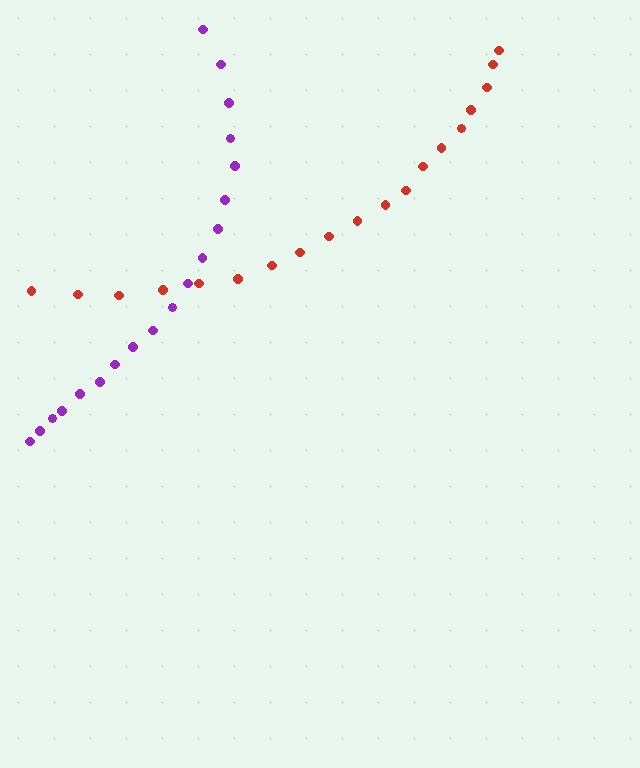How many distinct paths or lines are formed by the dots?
There are 2 distinct paths.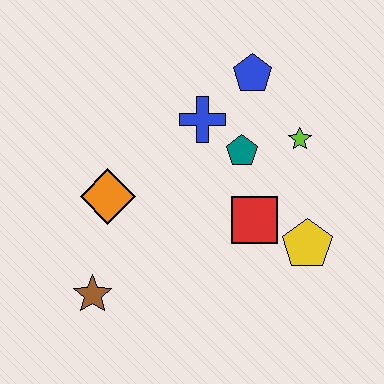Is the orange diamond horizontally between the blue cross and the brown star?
Yes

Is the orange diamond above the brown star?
Yes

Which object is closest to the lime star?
The teal pentagon is closest to the lime star.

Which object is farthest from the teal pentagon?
The brown star is farthest from the teal pentagon.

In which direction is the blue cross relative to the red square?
The blue cross is above the red square.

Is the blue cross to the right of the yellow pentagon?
No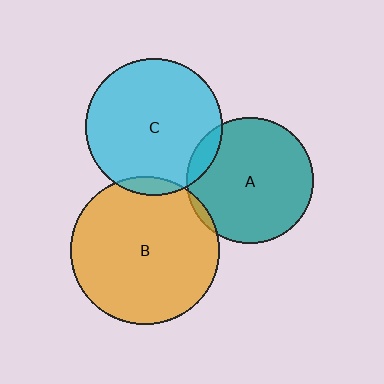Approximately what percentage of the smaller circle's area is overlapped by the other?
Approximately 10%.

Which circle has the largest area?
Circle B (orange).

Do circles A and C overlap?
Yes.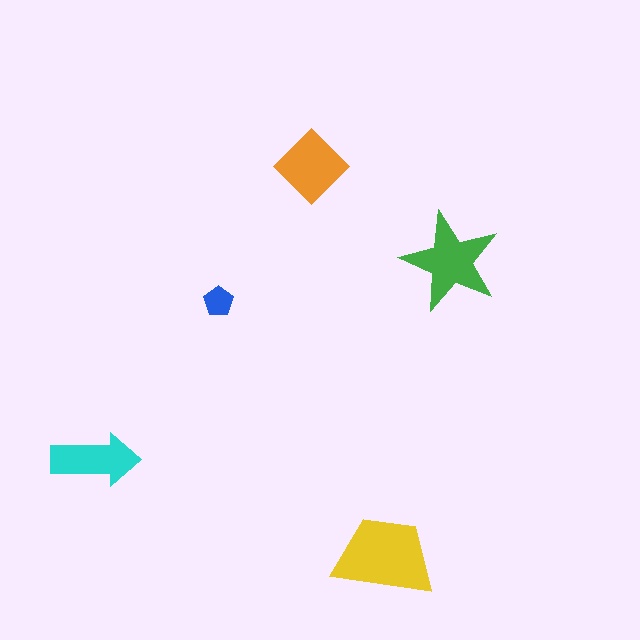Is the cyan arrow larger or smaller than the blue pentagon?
Larger.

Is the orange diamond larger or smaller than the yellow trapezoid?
Smaller.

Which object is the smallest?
The blue pentagon.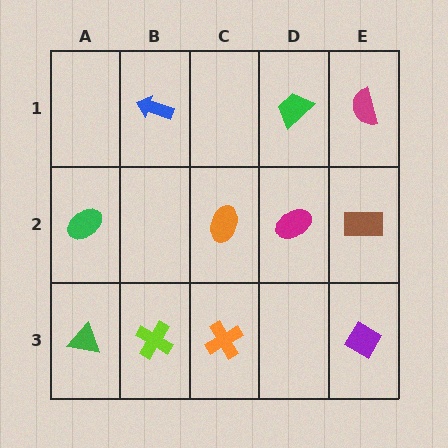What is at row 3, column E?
A purple diamond.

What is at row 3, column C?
An orange cross.